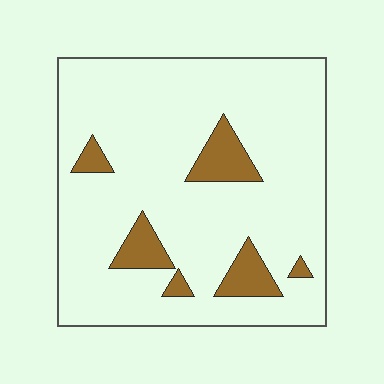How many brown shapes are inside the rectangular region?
6.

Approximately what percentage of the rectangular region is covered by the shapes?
Approximately 10%.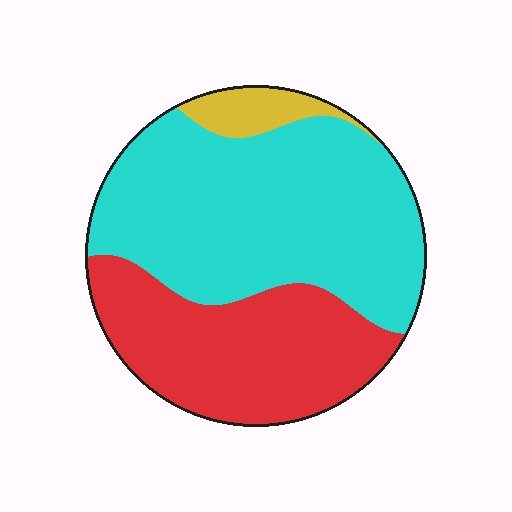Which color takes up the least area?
Yellow, at roughly 5%.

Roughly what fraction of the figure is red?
Red covers 36% of the figure.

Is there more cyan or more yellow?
Cyan.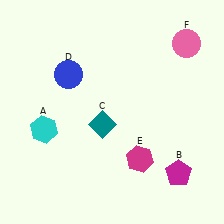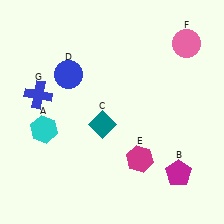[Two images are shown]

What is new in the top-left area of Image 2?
A blue cross (G) was added in the top-left area of Image 2.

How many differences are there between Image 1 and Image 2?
There is 1 difference between the two images.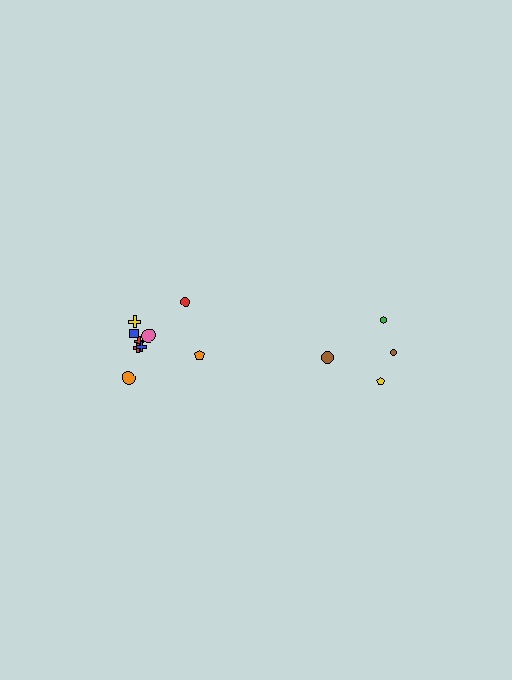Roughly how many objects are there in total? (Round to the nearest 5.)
Roughly 15 objects in total.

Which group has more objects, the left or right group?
The left group.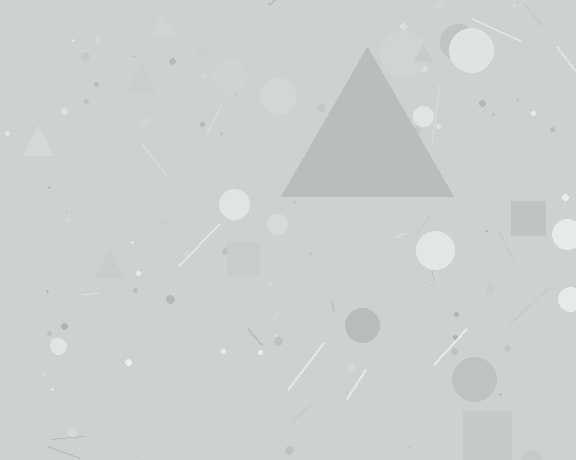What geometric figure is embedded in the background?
A triangle is embedded in the background.